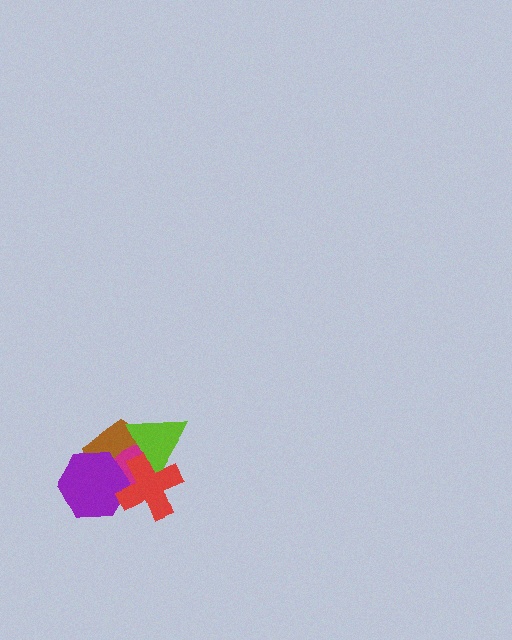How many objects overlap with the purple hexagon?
3 objects overlap with the purple hexagon.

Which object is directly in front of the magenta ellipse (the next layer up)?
The purple hexagon is directly in front of the magenta ellipse.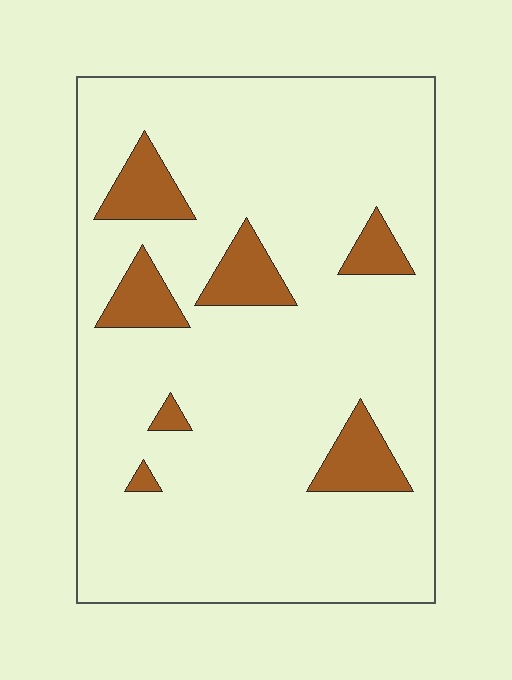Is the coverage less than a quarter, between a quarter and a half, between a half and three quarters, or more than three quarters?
Less than a quarter.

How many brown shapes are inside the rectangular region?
7.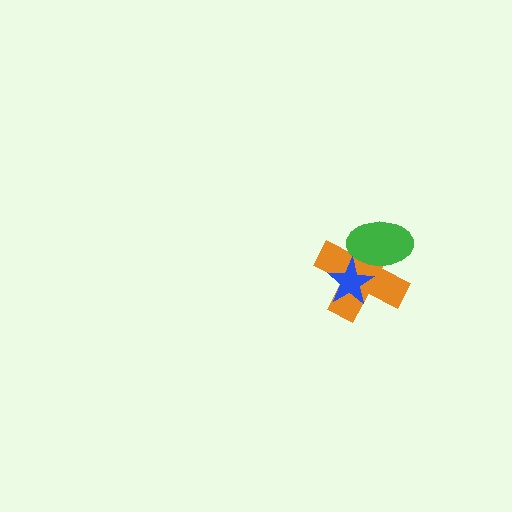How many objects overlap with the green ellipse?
2 objects overlap with the green ellipse.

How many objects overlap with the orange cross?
2 objects overlap with the orange cross.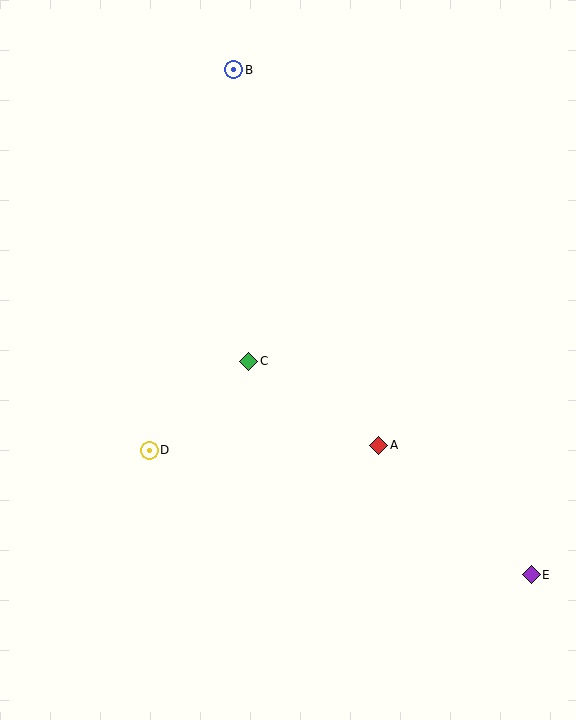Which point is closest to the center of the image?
Point C at (249, 361) is closest to the center.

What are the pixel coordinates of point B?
Point B is at (234, 70).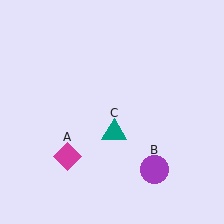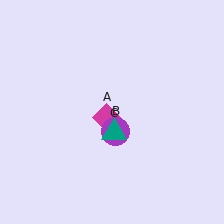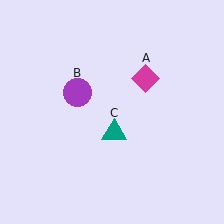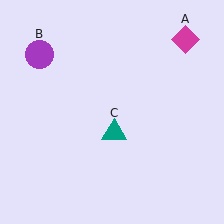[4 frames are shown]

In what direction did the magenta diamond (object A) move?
The magenta diamond (object A) moved up and to the right.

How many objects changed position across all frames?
2 objects changed position: magenta diamond (object A), purple circle (object B).